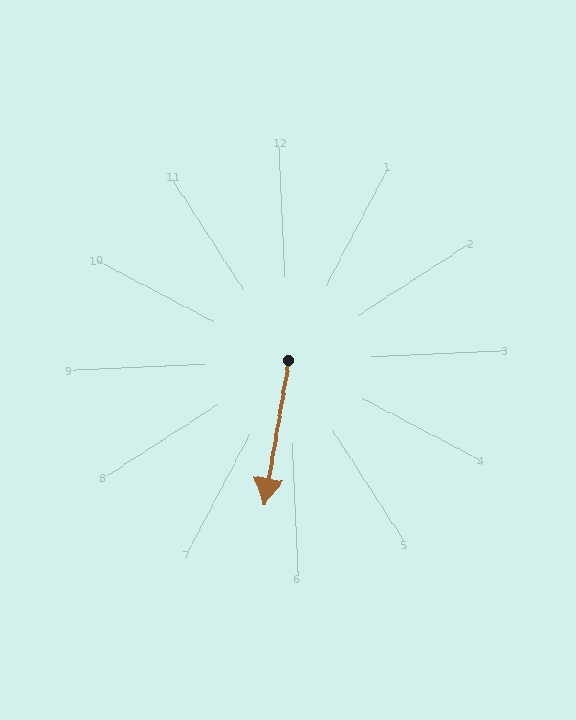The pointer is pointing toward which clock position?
Roughly 6 o'clock.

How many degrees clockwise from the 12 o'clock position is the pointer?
Approximately 192 degrees.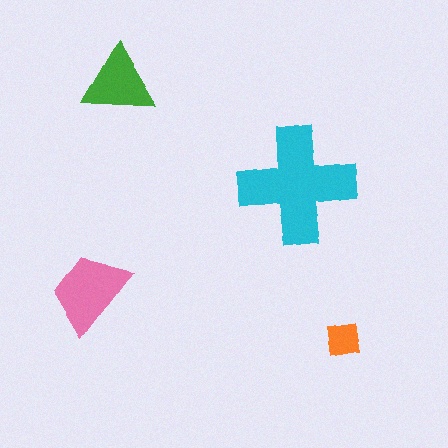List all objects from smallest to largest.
The orange square, the green triangle, the pink trapezoid, the cyan cross.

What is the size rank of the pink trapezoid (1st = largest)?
2nd.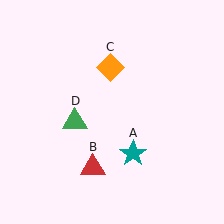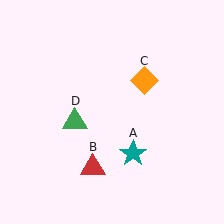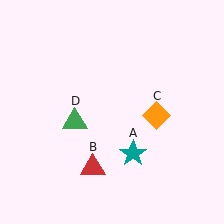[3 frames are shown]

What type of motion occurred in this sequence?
The orange diamond (object C) rotated clockwise around the center of the scene.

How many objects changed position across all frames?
1 object changed position: orange diamond (object C).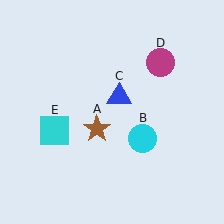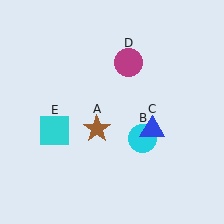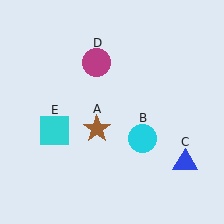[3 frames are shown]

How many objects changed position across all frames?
2 objects changed position: blue triangle (object C), magenta circle (object D).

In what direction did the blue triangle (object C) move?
The blue triangle (object C) moved down and to the right.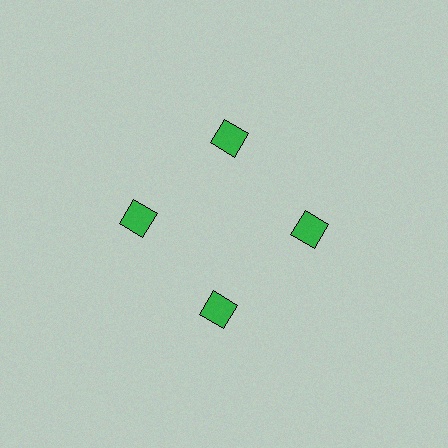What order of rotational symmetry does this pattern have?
This pattern has 4-fold rotational symmetry.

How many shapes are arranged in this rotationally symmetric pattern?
There are 4 shapes, arranged in 4 groups of 1.